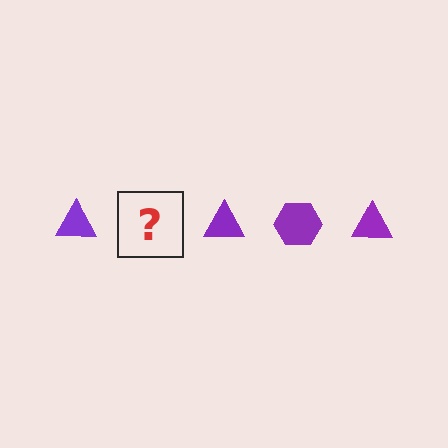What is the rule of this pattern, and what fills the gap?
The rule is that the pattern cycles through triangle, hexagon shapes in purple. The gap should be filled with a purple hexagon.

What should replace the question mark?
The question mark should be replaced with a purple hexagon.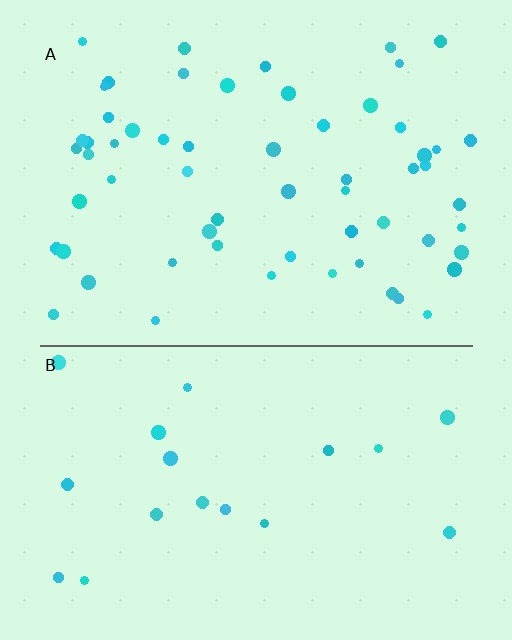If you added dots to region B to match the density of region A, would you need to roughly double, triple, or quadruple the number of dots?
Approximately triple.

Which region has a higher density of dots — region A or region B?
A (the top).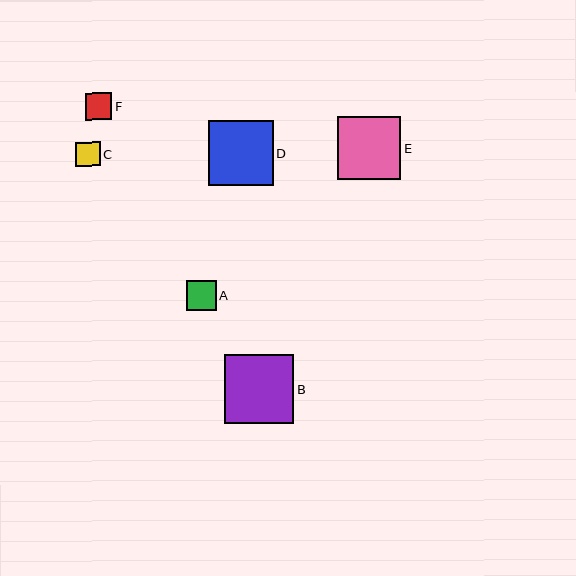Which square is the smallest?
Square C is the smallest with a size of approximately 24 pixels.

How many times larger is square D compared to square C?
Square D is approximately 2.7 times the size of square C.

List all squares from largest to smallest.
From largest to smallest: B, D, E, A, F, C.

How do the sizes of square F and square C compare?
Square F and square C are approximately the same size.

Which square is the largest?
Square B is the largest with a size of approximately 69 pixels.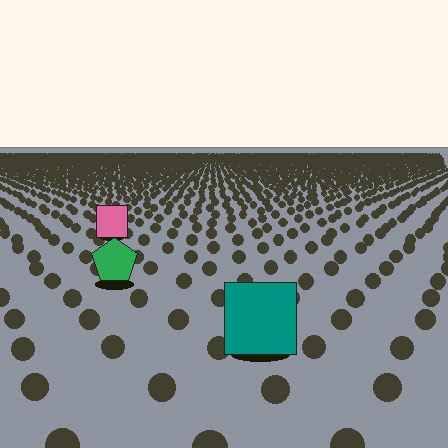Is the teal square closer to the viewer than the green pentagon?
Yes. The teal square is closer — you can tell from the texture gradient: the ground texture is coarser near it.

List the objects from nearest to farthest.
From nearest to farthest: the teal square, the green pentagon, the pink square.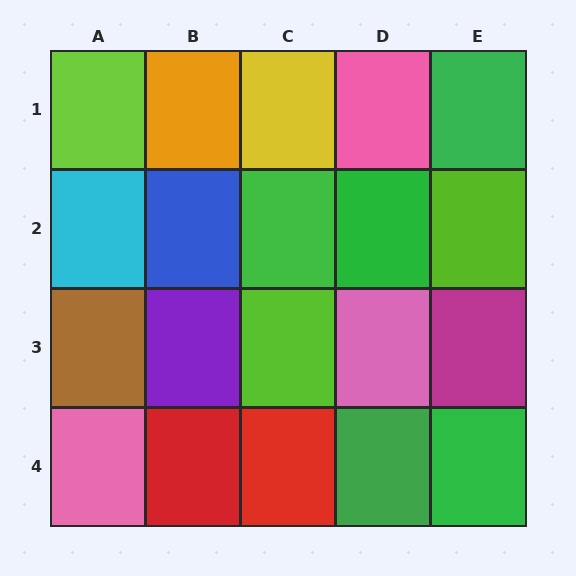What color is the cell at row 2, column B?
Blue.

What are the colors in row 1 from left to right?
Lime, orange, yellow, pink, green.